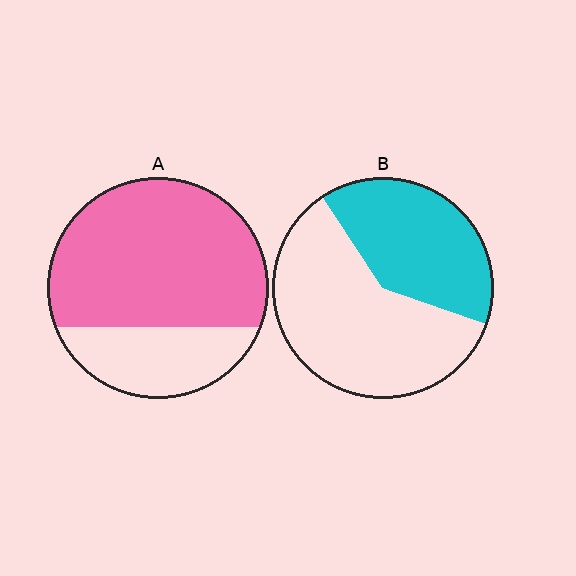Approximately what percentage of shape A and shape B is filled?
A is approximately 70% and B is approximately 40%.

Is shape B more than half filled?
No.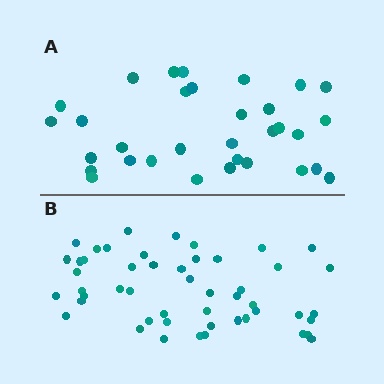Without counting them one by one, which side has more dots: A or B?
Region B (the bottom region) has more dots.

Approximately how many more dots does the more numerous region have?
Region B has approximately 20 more dots than region A.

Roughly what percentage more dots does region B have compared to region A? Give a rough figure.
About 55% more.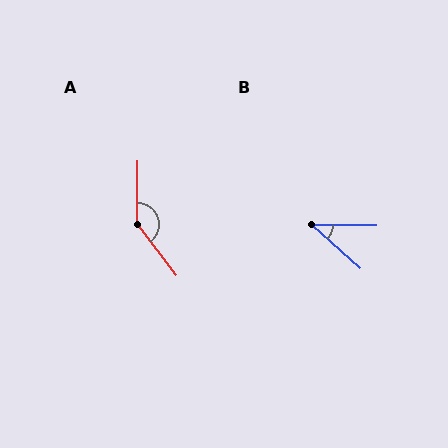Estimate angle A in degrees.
Approximately 142 degrees.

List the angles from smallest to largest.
B (42°), A (142°).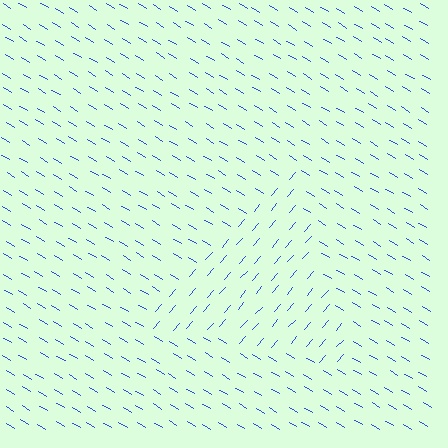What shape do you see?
I see a triangle.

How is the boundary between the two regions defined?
The boundary is defined purely by a change in line orientation (approximately 80 degrees difference). All lines are the same color and thickness.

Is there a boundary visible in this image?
Yes, there is a texture boundary formed by a change in line orientation.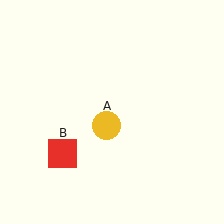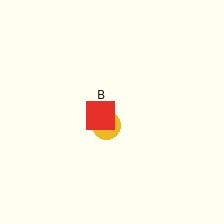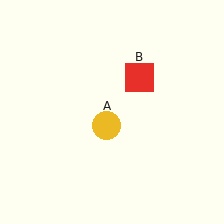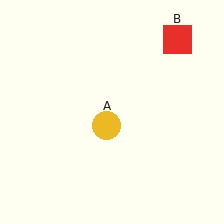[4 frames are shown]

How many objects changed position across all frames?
1 object changed position: red square (object B).